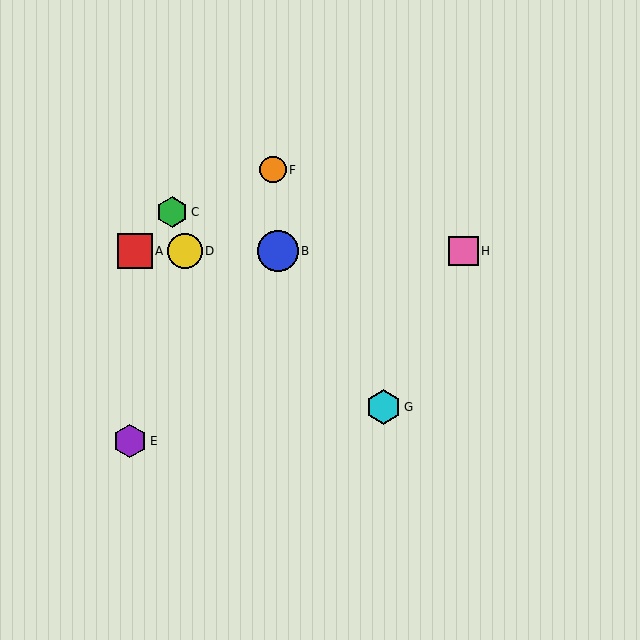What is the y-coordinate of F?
Object F is at y≈170.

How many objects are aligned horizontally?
4 objects (A, B, D, H) are aligned horizontally.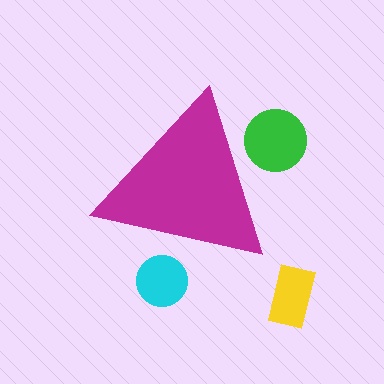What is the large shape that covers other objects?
A magenta triangle.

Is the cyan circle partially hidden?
Yes, the cyan circle is partially hidden behind the magenta triangle.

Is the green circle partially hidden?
Yes, the green circle is partially hidden behind the magenta triangle.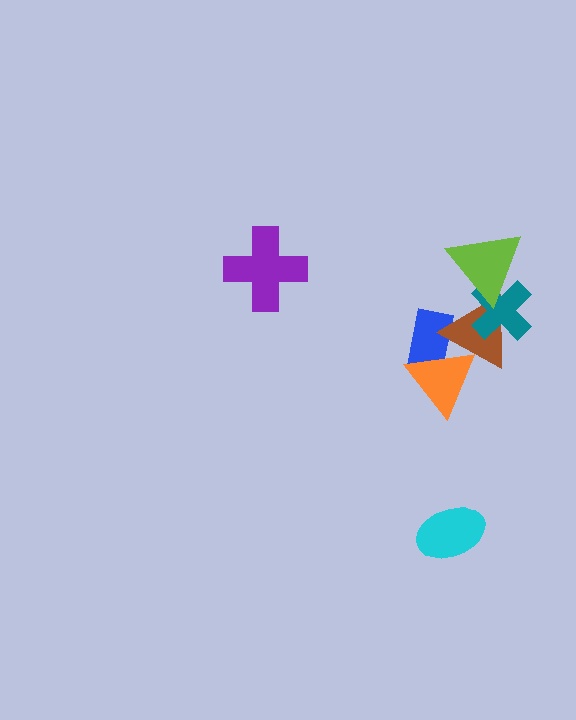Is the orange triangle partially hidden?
Yes, it is partially covered by another shape.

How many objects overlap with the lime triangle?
2 objects overlap with the lime triangle.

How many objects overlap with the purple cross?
0 objects overlap with the purple cross.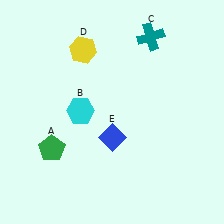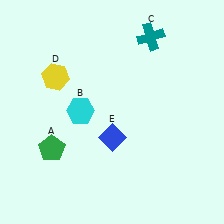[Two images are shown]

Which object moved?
The yellow hexagon (D) moved left.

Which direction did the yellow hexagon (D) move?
The yellow hexagon (D) moved left.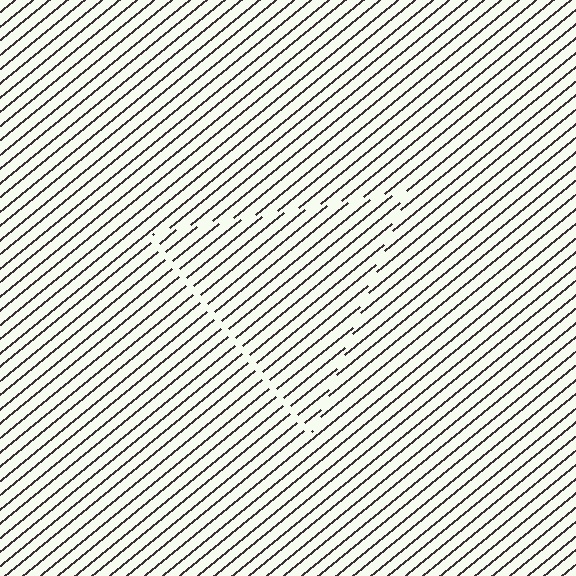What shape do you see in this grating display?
An illusory triangle. The interior of the shape contains the same grating, shifted by half a period — the contour is defined by the phase discontinuity where line-ends from the inner and outer gratings abut.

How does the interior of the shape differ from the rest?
The interior of the shape contains the same grating, shifted by half a period — the contour is defined by the phase discontinuity where line-ends from the inner and outer gratings abut.